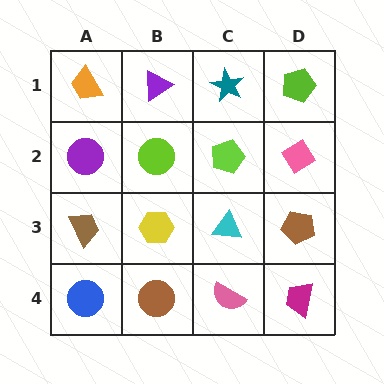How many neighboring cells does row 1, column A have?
2.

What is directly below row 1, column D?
A pink diamond.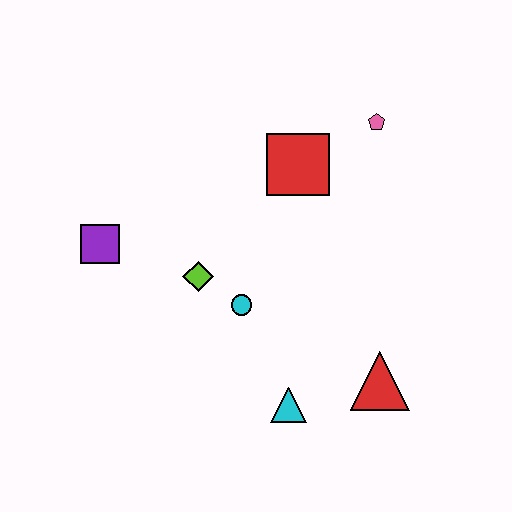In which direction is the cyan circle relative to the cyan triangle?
The cyan circle is above the cyan triangle.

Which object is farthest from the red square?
The cyan triangle is farthest from the red square.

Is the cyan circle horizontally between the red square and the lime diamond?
Yes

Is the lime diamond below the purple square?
Yes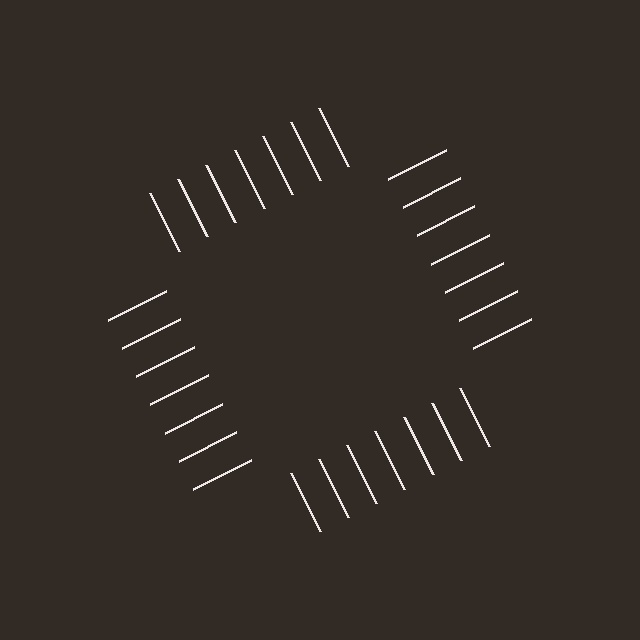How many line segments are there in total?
28 — 7 along each of the 4 edges.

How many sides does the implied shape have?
4 sides — the line-ends trace a square.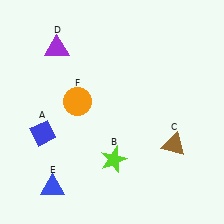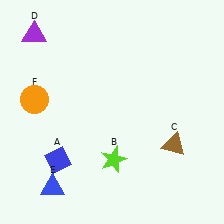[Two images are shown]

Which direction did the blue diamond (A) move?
The blue diamond (A) moved down.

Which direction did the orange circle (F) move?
The orange circle (F) moved left.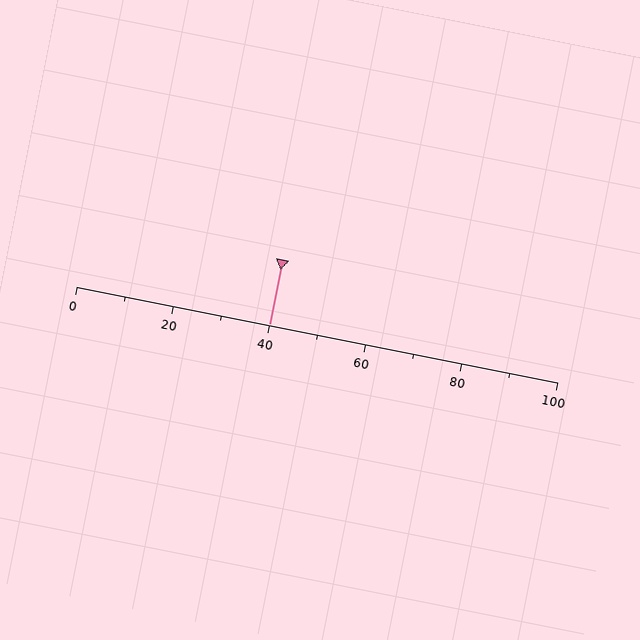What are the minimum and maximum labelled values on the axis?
The axis runs from 0 to 100.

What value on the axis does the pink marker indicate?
The marker indicates approximately 40.